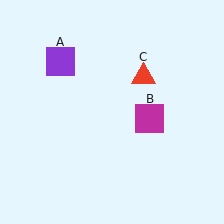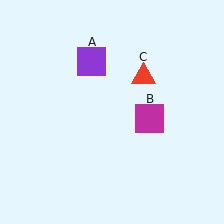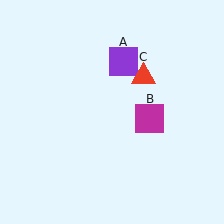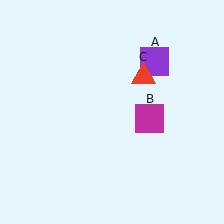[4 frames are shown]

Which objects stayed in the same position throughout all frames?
Magenta square (object B) and red triangle (object C) remained stationary.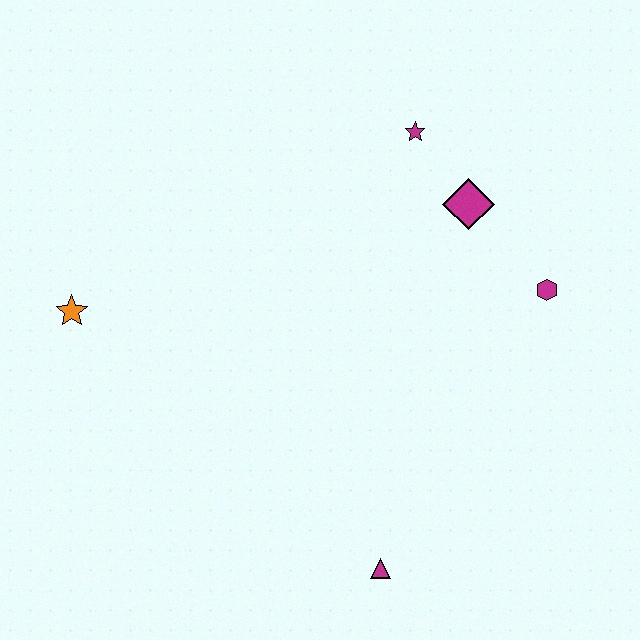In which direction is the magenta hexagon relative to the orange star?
The magenta hexagon is to the right of the orange star.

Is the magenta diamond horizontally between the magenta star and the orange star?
No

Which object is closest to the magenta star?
The magenta diamond is closest to the magenta star.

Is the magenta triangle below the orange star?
Yes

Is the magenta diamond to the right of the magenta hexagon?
No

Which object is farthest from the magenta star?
The magenta triangle is farthest from the magenta star.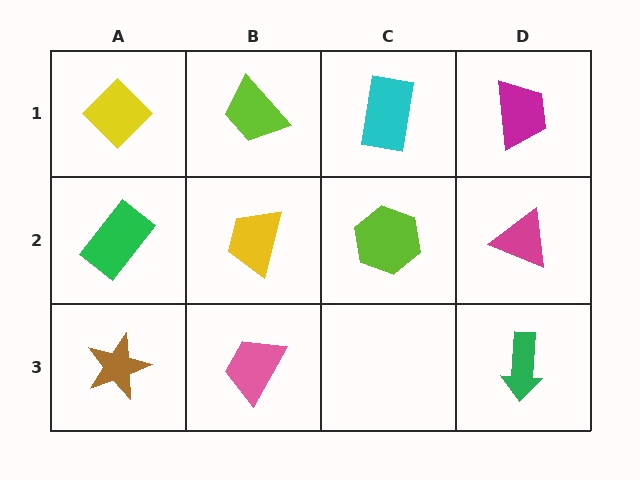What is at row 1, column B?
A lime trapezoid.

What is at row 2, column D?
A magenta triangle.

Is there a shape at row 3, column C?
No, that cell is empty.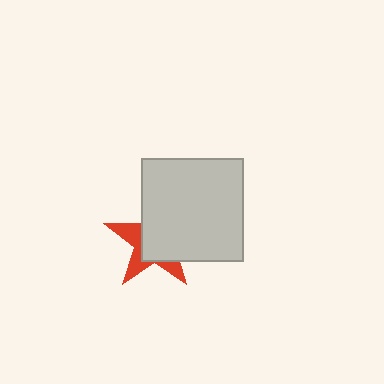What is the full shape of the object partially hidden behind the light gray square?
The partially hidden object is a red star.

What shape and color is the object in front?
The object in front is a light gray square.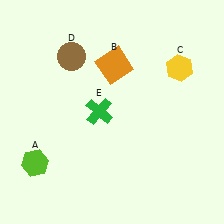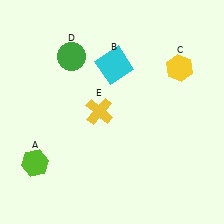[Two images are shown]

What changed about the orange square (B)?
In Image 1, B is orange. In Image 2, it changed to cyan.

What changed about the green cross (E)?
In Image 1, E is green. In Image 2, it changed to yellow.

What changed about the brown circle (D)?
In Image 1, D is brown. In Image 2, it changed to green.